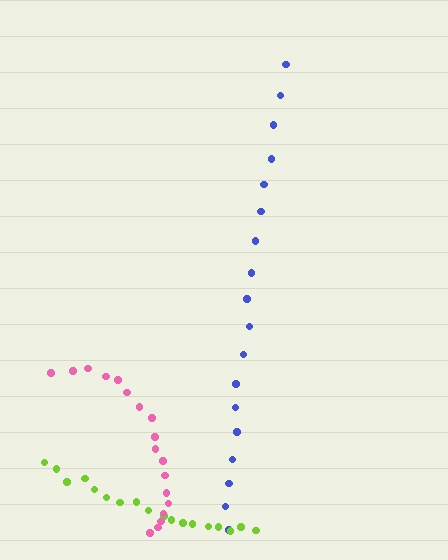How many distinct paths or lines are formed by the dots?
There are 3 distinct paths.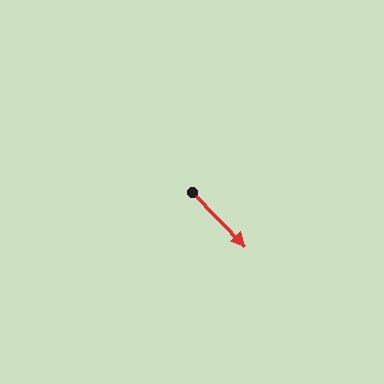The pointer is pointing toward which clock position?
Roughly 5 o'clock.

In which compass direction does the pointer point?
Southeast.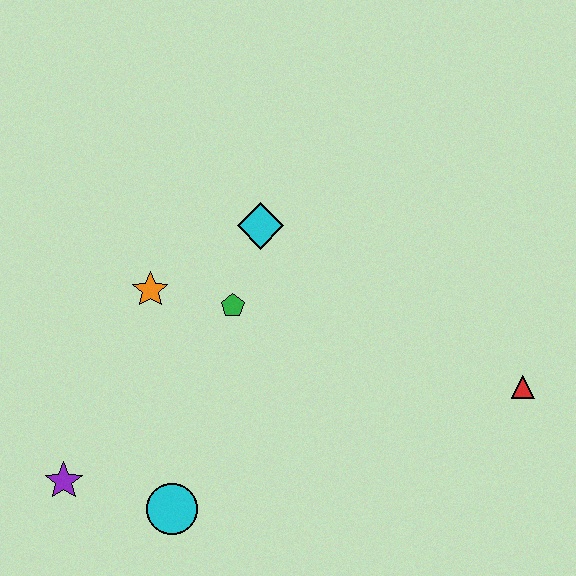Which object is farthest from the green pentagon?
The red triangle is farthest from the green pentagon.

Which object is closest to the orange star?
The green pentagon is closest to the orange star.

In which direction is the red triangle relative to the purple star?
The red triangle is to the right of the purple star.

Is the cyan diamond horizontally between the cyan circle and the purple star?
No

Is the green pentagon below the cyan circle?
No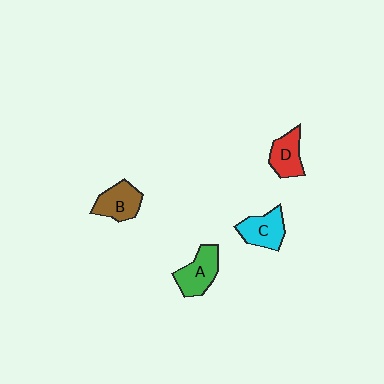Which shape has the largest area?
Shape A (green).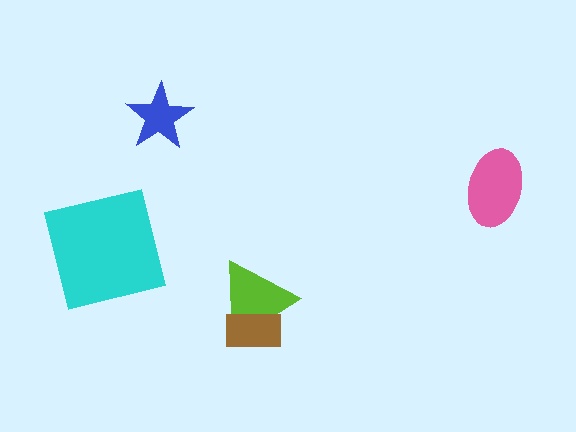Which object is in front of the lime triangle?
The brown rectangle is in front of the lime triangle.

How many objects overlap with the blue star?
0 objects overlap with the blue star.